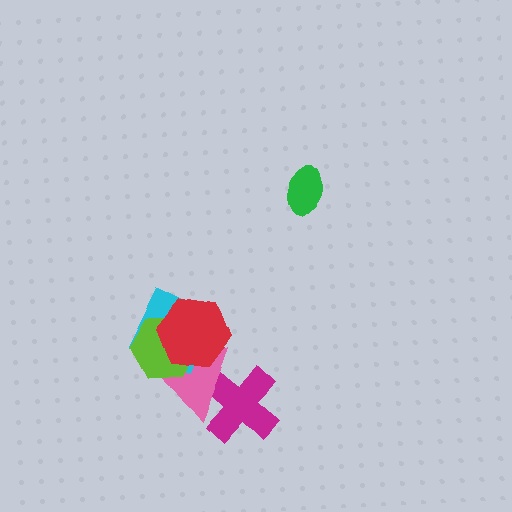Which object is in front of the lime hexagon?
The red hexagon is in front of the lime hexagon.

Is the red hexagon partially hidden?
No, no other shape covers it.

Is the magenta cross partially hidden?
Yes, it is partially covered by another shape.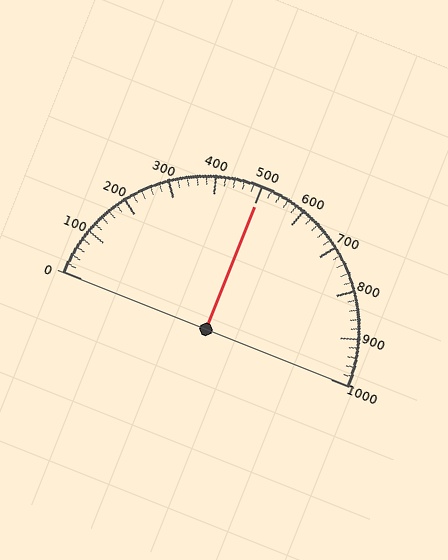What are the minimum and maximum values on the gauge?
The gauge ranges from 0 to 1000.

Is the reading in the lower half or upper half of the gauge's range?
The reading is in the upper half of the range (0 to 1000).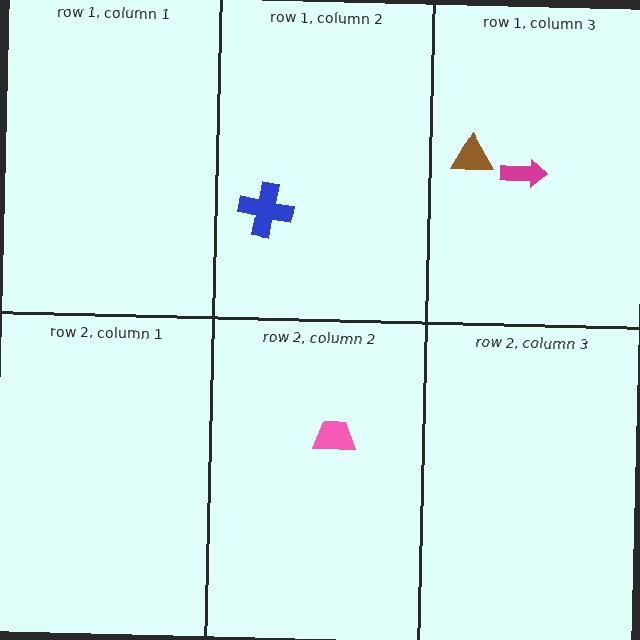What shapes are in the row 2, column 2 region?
The pink trapezoid.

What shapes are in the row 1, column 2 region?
The blue cross.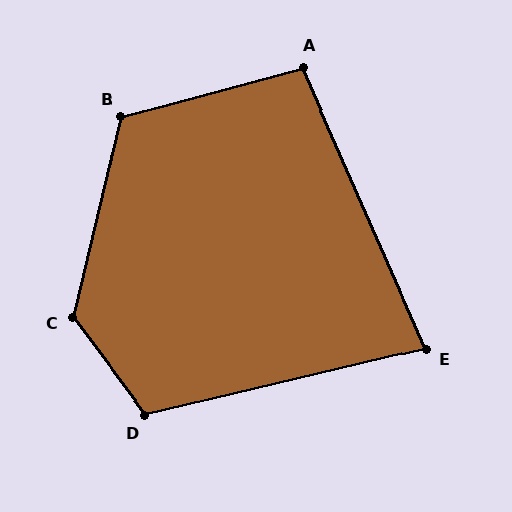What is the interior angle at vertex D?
Approximately 114 degrees (obtuse).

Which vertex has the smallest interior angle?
E, at approximately 80 degrees.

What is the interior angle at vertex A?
Approximately 99 degrees (obtuse).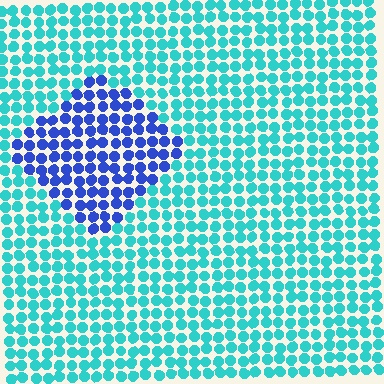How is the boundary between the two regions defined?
The boundary is defined purely by a slight shift in hue (about 52 degrees). Spacing, size, and orientation are identical on both sides.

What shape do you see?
I see a diamond.